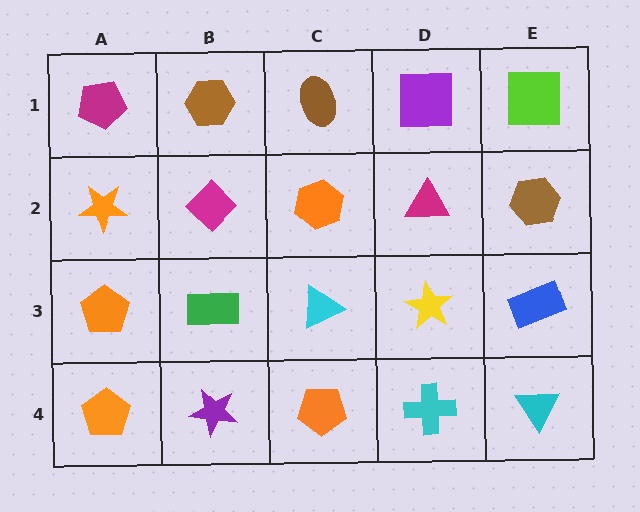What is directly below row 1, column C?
An orange hexagon.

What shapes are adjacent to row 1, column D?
A magenta triangle (row 2, column D), a brown ellipse (row 1, column C), a lime square (row 1, column E).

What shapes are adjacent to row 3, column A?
An orange star (row 2, column A), an orange pentagon (row 4, column A), a green rectangle (row 3, column B).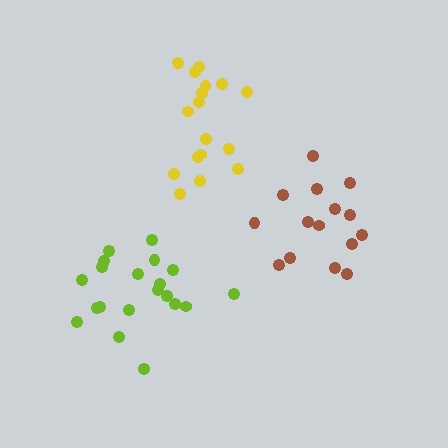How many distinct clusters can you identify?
There are 3 distinct clusters.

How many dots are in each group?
Group 1: 17 dots, Group 2: 20 dots, Group 3: 15 dots (52 total).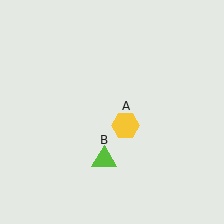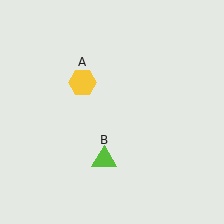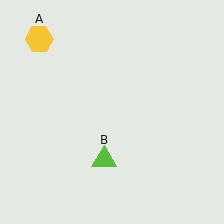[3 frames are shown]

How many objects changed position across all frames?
1 object changed position: yellow hexagon (object A).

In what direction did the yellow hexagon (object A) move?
The yellow hexagon (object A) moved up and to the left.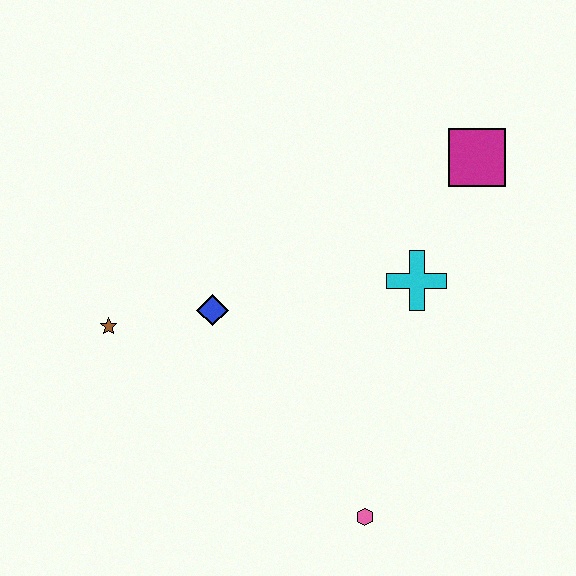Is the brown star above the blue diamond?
No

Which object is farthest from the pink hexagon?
The magenta square is farthest from the pink hexagon.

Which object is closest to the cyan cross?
The magenta square is closest to the cyan cross.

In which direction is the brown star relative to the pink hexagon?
The brown star is to the left of the pink hexagon.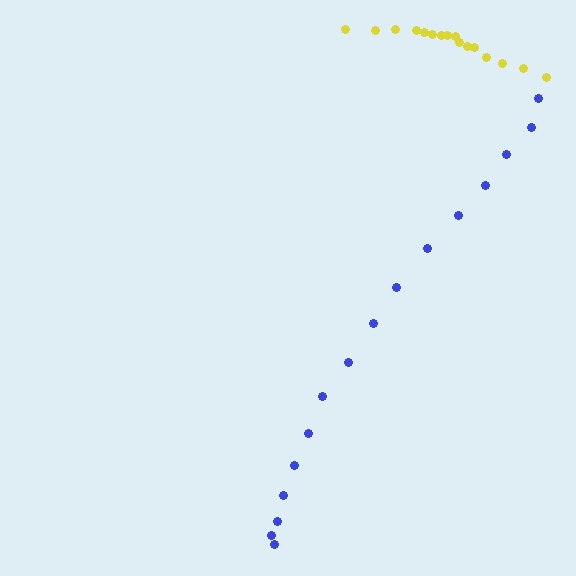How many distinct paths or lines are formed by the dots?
There are 2 distinct paths.